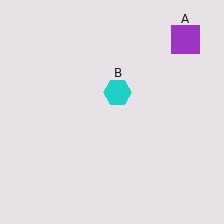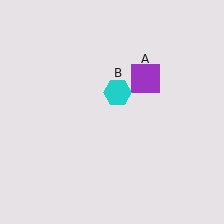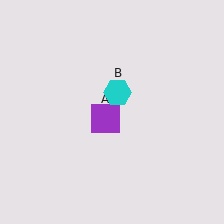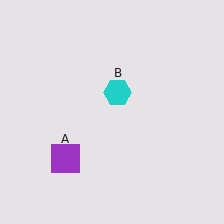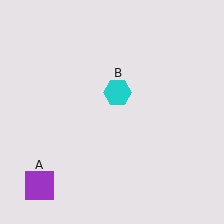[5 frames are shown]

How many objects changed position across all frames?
1 object changed position: purple square (object A).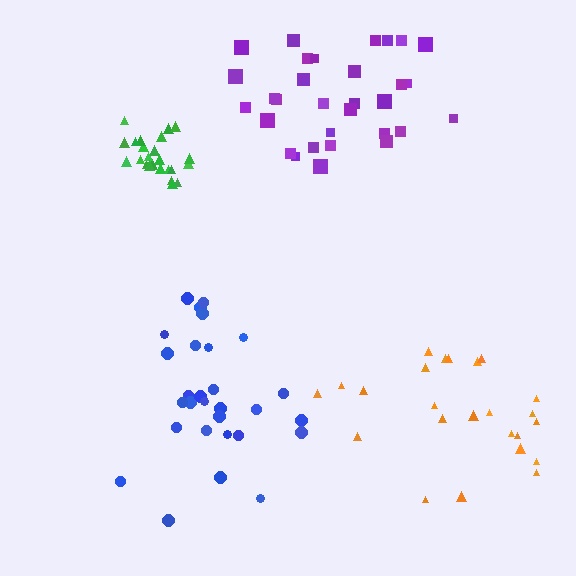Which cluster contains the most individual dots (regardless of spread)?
Purple (31).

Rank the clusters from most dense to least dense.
green, blue, purple, orange.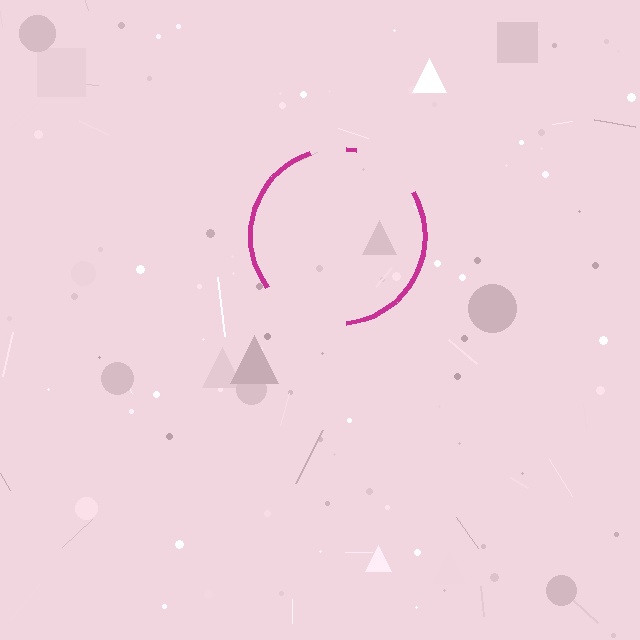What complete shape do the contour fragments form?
The contour fragments form a circle.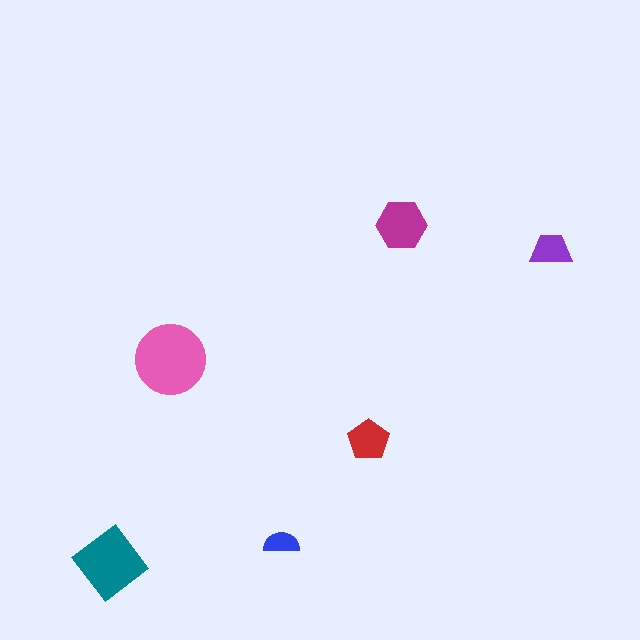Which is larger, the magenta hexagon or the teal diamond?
The teal diamond.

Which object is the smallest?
The blue semicircle.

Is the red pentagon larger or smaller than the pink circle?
Smaller.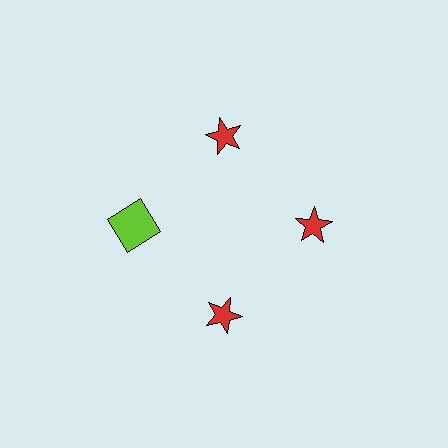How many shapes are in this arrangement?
There are 4 shapes arranged in a ring pattern.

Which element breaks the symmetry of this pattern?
The lime square at roughly the 9 o'clock position breaks the symmetry. All other shapes are red stars.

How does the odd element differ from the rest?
It differs in both color (lime instead of red) and shape (square instead of star).